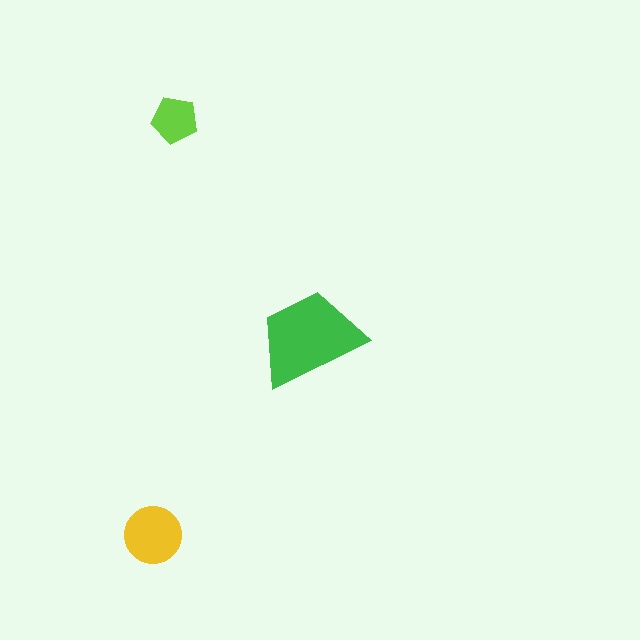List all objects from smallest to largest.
The lime pentagon, the yellow circle, the green trapezoid.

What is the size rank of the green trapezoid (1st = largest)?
1st.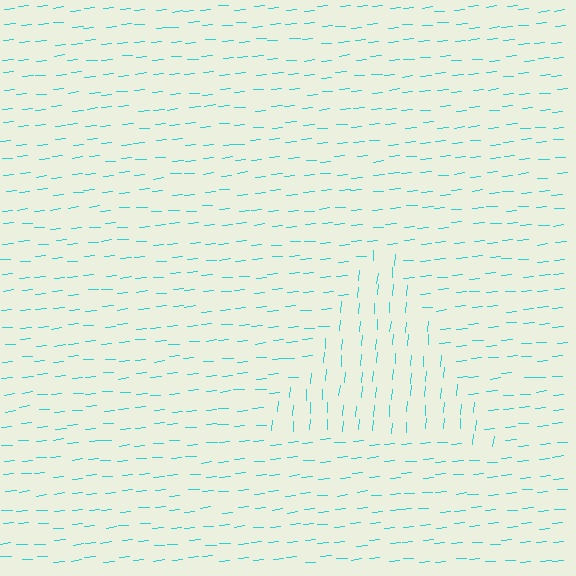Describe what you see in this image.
The image is filled with small cyan line segments. A triangle region in the image has lines oriented differently from the surrounding lines, creating a visible texture boundary.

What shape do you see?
I see a triangle.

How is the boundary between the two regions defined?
The boundary is defined purely by a change in line orientation (approximately 81 degrees difference). All lines are the same color and thickness.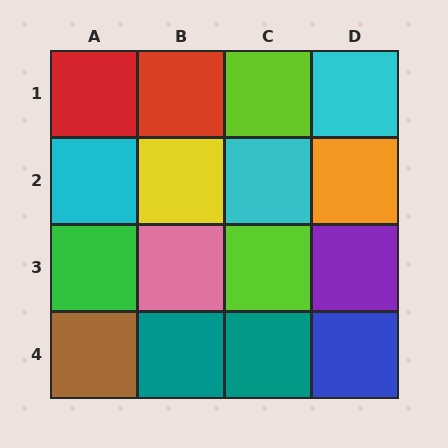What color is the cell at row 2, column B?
Yellow.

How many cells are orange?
1 cell is orange.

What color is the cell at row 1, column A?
Red.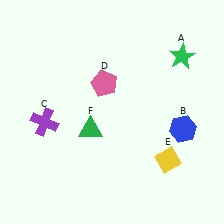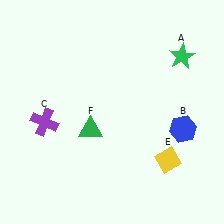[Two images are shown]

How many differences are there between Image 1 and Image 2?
There is 1 difference between the two images.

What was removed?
The pink pentagon (D) was removed in Image 2.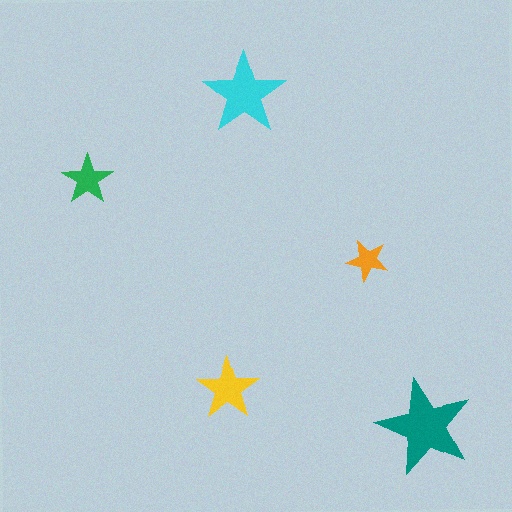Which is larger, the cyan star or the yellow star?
The cyan one.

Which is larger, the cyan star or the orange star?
The cyan one.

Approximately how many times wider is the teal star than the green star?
About 2 times wider.